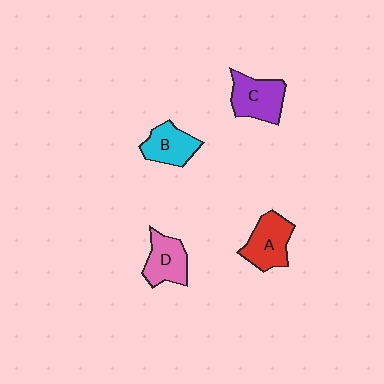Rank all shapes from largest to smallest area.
From largest to smallest: C (purple), A (red), D (pink), B (cyan).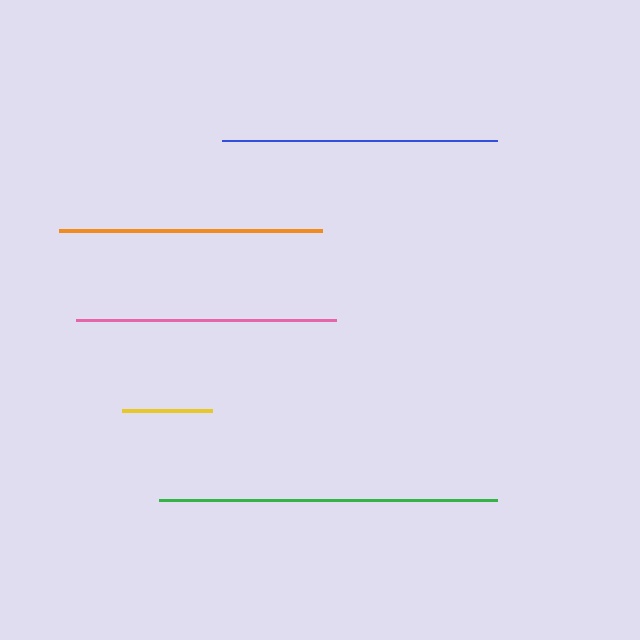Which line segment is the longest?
The green line is the longest at approximately 338 pixels.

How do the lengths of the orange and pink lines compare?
The orange and pink lines are approximately the same length.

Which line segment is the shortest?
The yellow line is the shortest at approximately 90 pixels.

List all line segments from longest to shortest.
From longest to shortest: green, blue, orange, pink, yellow.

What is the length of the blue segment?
The blue segment is approximately 275 pixels long.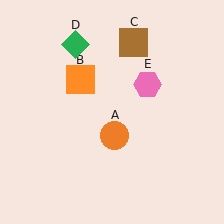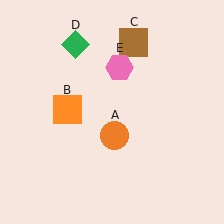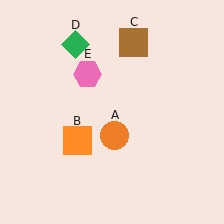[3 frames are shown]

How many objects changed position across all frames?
2 objects changed position: orange square (object B), pink hexagon (object E).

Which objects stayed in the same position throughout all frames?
Orange circle (object A) and brown square (object C) and green diamond (object D) remained stationary.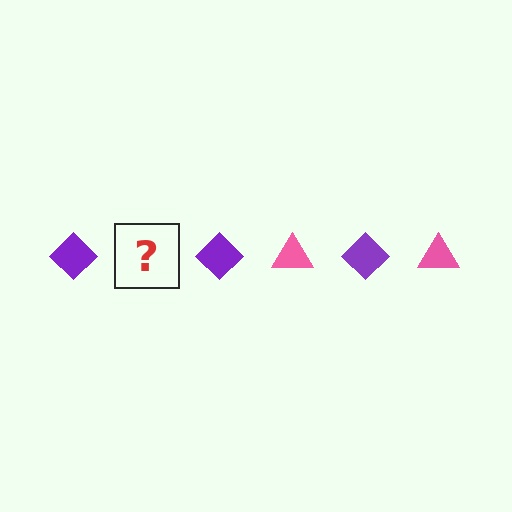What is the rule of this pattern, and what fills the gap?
The rule is that the pattern alternates between purple diamond and pink triangle. The gap should be filled with a pink triangle.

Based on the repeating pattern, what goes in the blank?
The blank should be a pink triangle.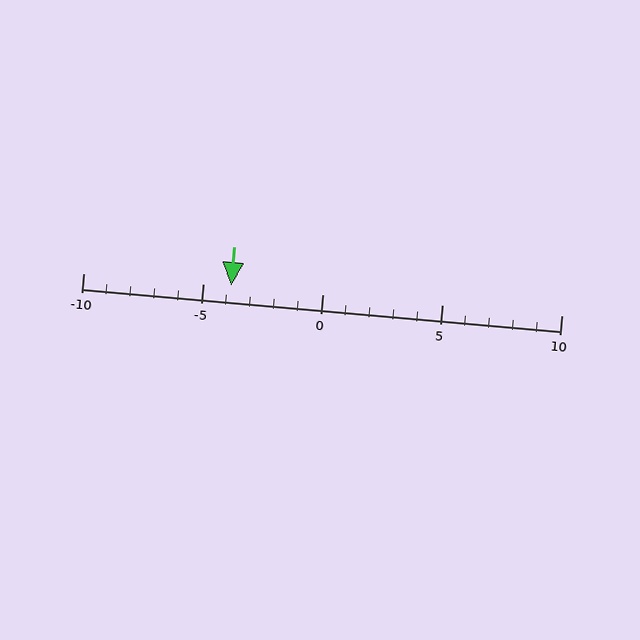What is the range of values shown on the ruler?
The ruler shows values from -10 to 10.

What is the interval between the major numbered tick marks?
The major tick marks are spaced 5 units apart.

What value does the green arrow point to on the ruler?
The green arrow points to approximately -4.